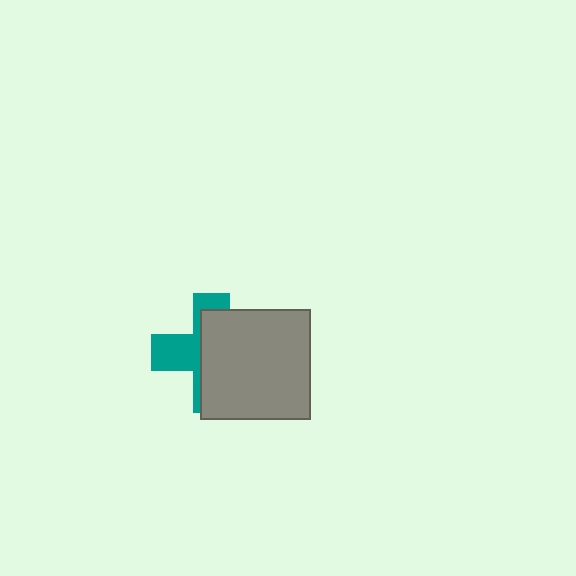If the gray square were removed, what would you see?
You would see the complete teal cross.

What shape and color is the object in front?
The object in front is a gray square.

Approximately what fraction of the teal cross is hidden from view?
Roughly 63% of the teal cross is hidden behind the gray square.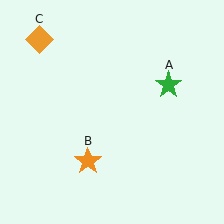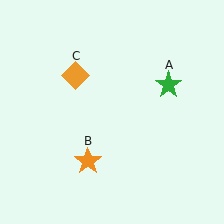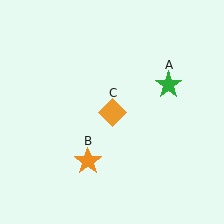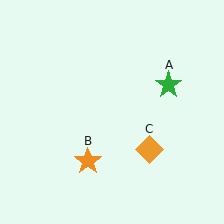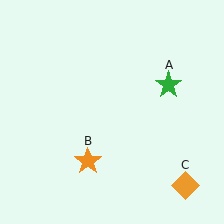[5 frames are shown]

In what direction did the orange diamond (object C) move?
The orange diamond (object C) moved down and to the right.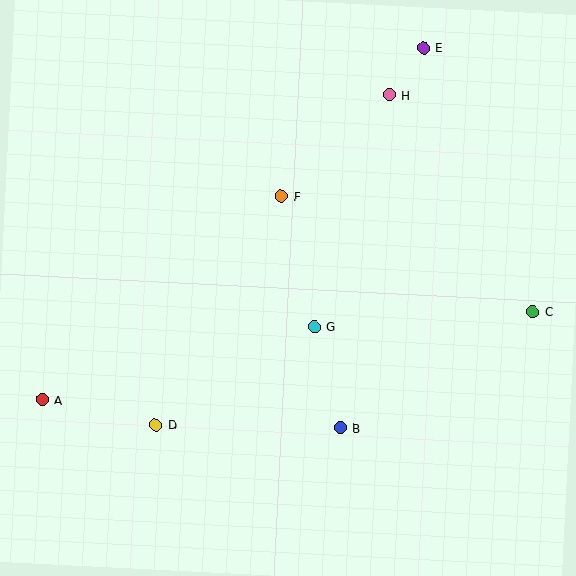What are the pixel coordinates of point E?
Point E is at (423, 48).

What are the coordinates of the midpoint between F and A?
The midpoint between F and A is at (162, 298).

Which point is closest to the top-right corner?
Point E is closest to the top-right corner.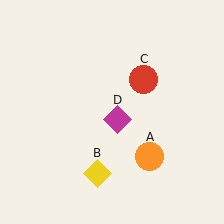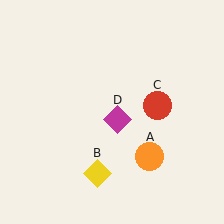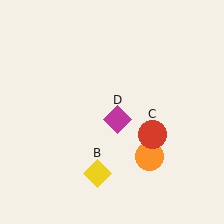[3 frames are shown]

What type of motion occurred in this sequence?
The red circle (object C) rotated clockwise around the center of the scene.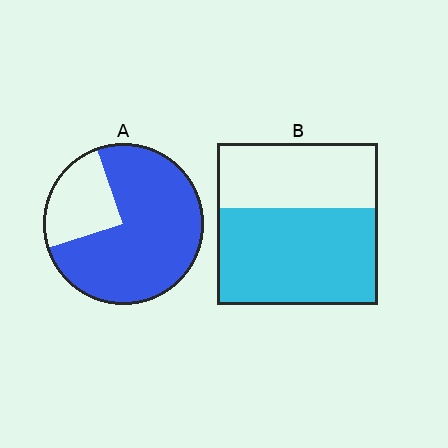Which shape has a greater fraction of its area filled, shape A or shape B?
Shape A.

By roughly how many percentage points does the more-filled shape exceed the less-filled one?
By roughly 15 percentage points (A over B).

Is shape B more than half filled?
Yes.